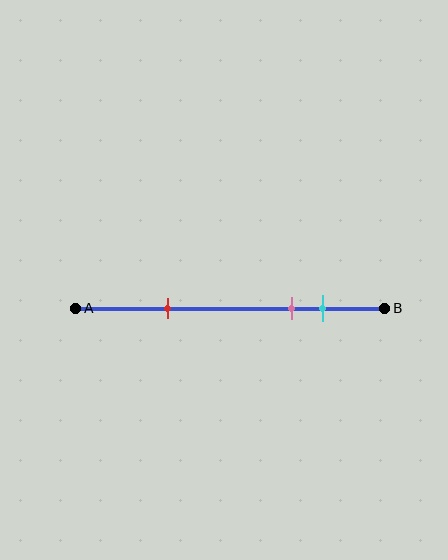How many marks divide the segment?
There are 3 marks dividing the segment.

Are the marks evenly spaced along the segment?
No, the marks are not evenly spaced.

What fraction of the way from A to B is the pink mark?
The pink mark is approximately 70% (0.7) of the way from A to B.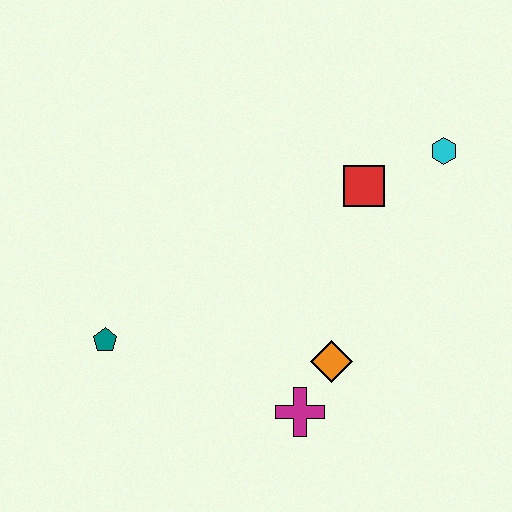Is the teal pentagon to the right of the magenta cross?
No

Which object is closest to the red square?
The cyan hexagon is closest to the red square.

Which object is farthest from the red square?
The teal pentagon is farthest from the red square.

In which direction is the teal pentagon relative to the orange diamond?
The teal pentagon is to the left of the orange diamond.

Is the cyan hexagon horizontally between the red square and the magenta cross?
No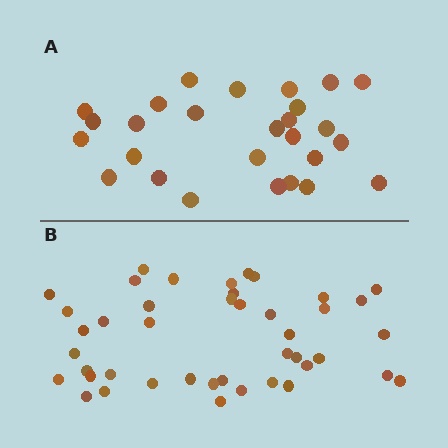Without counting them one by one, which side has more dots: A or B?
Region B (the bottom region) has more dots.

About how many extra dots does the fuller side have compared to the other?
Region B has approximately 15 more dots than region A.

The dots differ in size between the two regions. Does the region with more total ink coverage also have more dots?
No. Region A has more total ink coverage because its dots are larger, but region B actually contains more individual dots. Total area can be misleading — the number of items is what matters here.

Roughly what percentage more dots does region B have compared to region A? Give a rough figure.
About 60% more.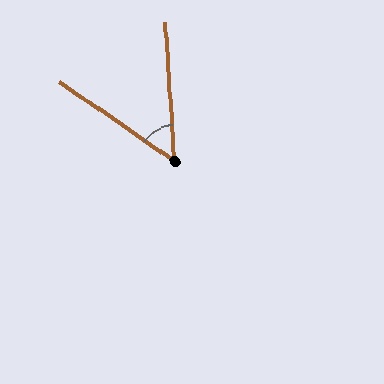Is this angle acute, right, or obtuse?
It is acute.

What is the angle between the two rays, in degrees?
Approximately 52 degrees.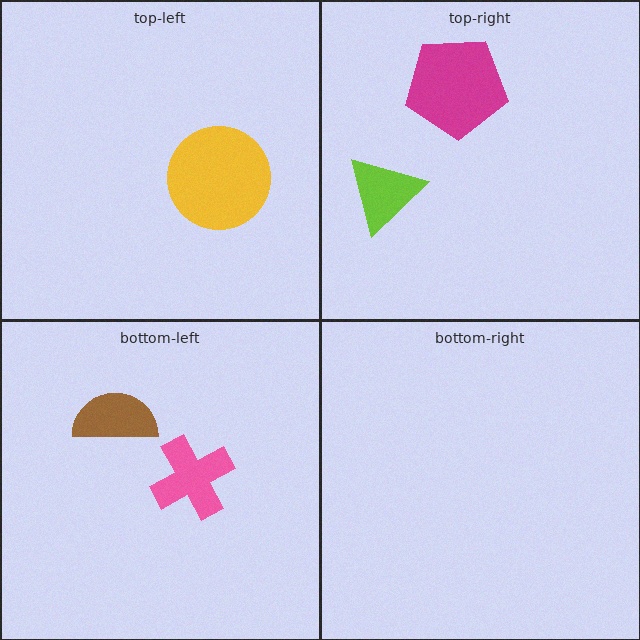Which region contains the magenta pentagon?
The top-right region.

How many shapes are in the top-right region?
2.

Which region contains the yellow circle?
The top-left region.